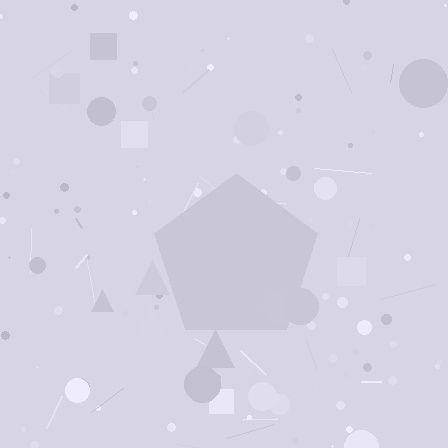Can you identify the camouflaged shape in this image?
The camouflaged shape is a pentagon.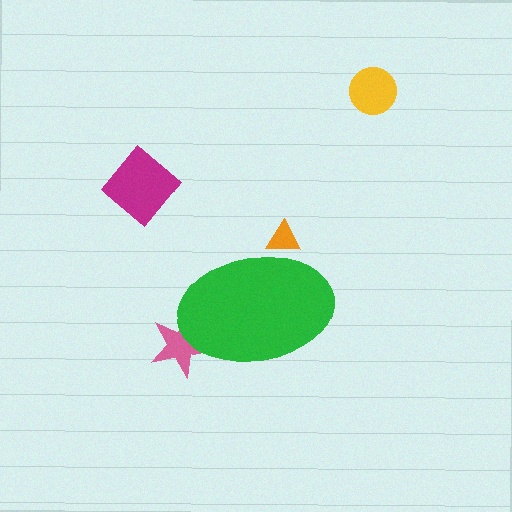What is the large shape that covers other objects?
A green ellipse.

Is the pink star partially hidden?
Yes, the pink star is partially hidden behind the green ellipse.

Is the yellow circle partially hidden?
No, the yellow circle is fully visible.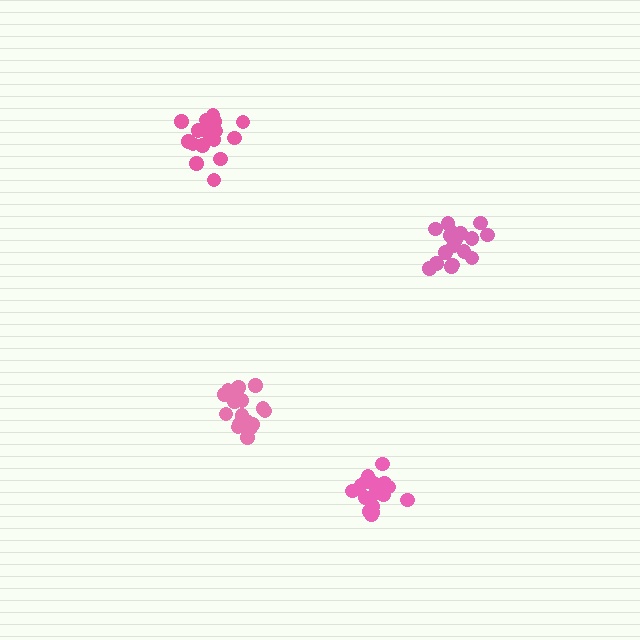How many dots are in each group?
Group 1: 17 dots, Group 2: 21 dots, Group 3: 18 dots, Group 4: 17 dots (73 total).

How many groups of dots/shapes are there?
There are 4 groups.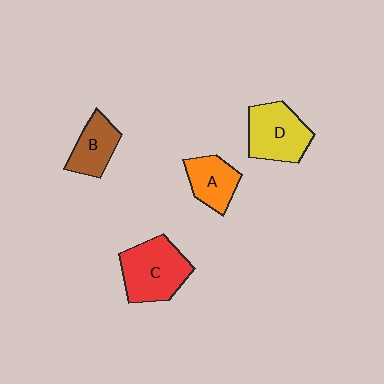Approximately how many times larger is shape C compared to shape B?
Approximately 1.6 times.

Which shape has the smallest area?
Shape B (brown).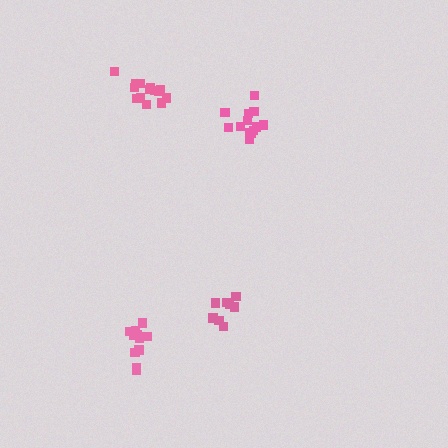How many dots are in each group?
Group 1: 11 dots, Group 2: 14 dots, Group 3: 9 dots, Group 4: 13 dots (47 total).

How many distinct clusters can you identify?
There are 4 distinct clusters.